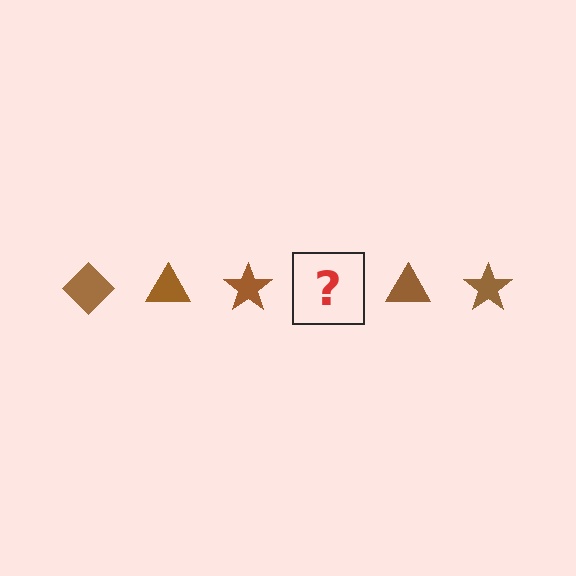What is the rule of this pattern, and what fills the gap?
The rule is that the pattern cycles through diamond, triangle, star shapes in brown. The gap should be filled with a brown diamond.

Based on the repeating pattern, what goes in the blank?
The blank should be a brown diamond.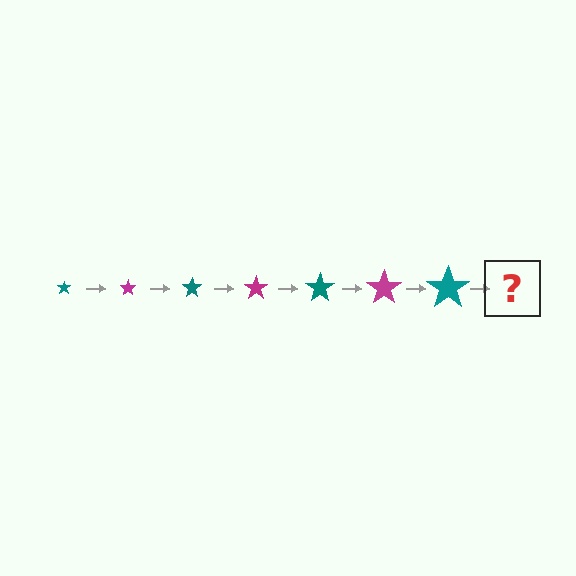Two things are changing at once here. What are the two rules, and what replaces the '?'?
The two rules are that the star grows larger each step and the color cycles through teal and magenta. The '?' should be a magenta star, larger than the previous one.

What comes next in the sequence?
The next element should be a magenta star, larger than the previous one.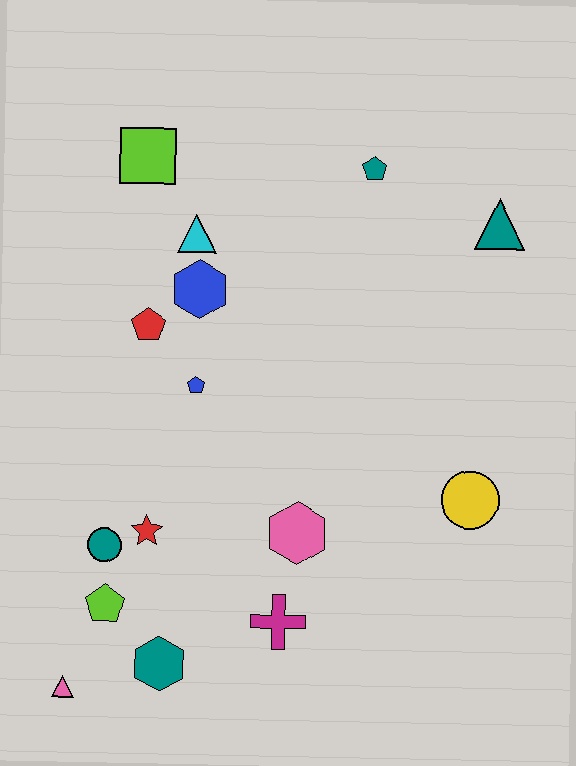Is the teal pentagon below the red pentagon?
No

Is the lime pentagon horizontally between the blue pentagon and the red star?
No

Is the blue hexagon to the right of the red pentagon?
Yes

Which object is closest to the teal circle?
The red star is closest to the teal circle.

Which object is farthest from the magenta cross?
The lime square is farthest from the magenta cross.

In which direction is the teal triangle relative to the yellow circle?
The teal triangle is above the yellow circle.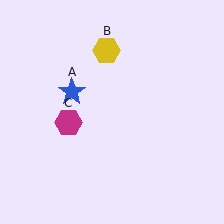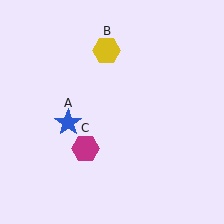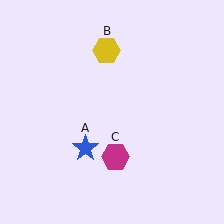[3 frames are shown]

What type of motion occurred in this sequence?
The blue star (object A), magenta hexagon (object C) rotated counterclockwise around the center of the scene.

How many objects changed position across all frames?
2 objects changed position: blue star (object A), magenta hexagon (object C).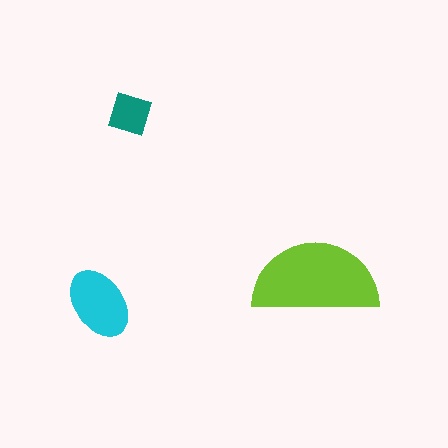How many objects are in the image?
There are 3 objects in the image.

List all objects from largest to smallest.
The lime semicircle, the cyan ellipse, the teal diamond.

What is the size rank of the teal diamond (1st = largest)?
3rd.